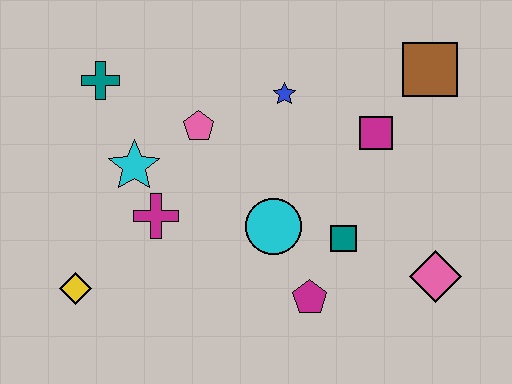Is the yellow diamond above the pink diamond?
No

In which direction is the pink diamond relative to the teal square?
The pink diamond is to the right of the teal square.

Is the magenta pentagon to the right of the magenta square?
No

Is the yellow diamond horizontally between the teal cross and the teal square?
No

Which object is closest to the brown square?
The magenta square is closest to the brown square.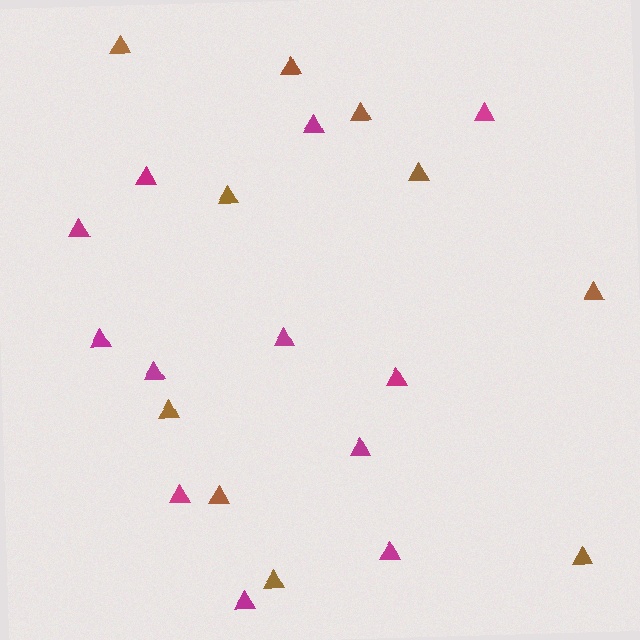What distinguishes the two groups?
There are 2 groups: one group of magenta triangles (12) and one group of brown triangles (10).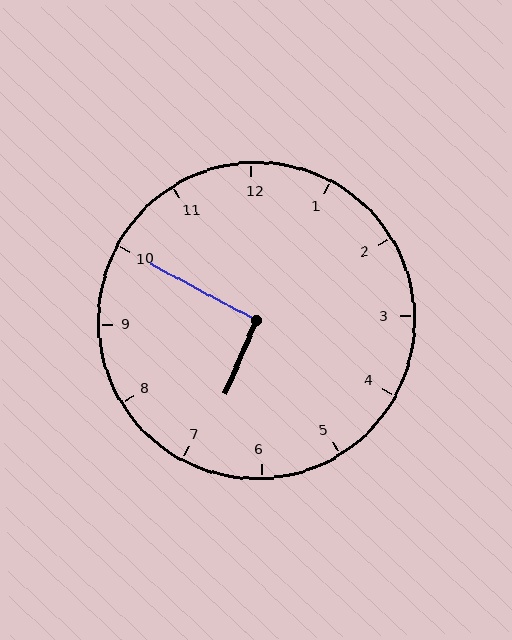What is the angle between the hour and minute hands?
Approximately 95 degrees.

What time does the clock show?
6:50.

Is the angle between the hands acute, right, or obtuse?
It is right.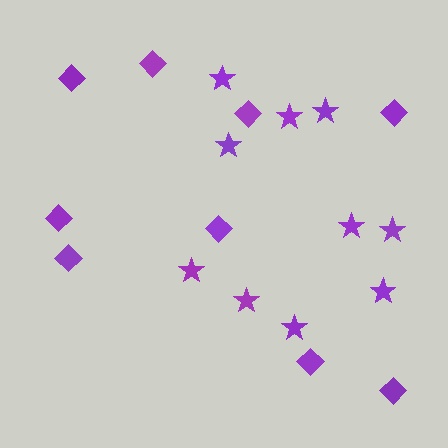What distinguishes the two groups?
There are 2 groups: one group of stars (10) and one group of diamonds (9).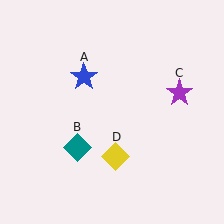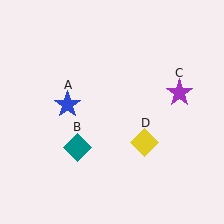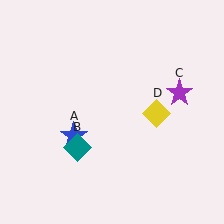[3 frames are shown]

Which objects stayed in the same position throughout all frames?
Teal diamond (object B) and purple star (object C) remained stationary.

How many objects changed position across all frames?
2 objects changed position: blue star (object A), yellow diamond (object D).